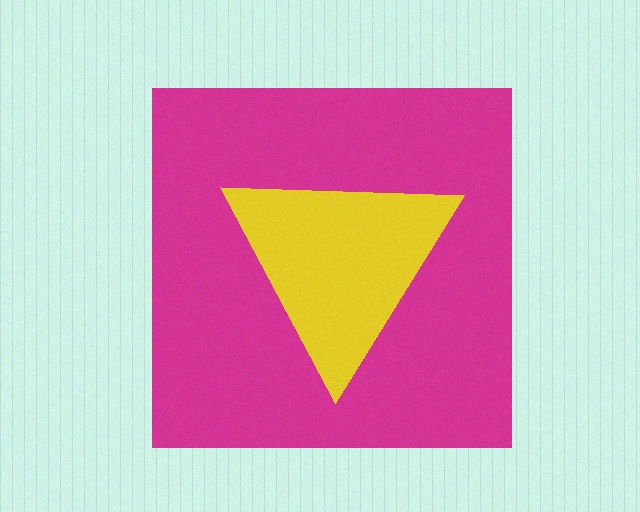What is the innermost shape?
The yellow triangle.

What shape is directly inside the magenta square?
The yellow triangle.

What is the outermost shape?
The magenta square.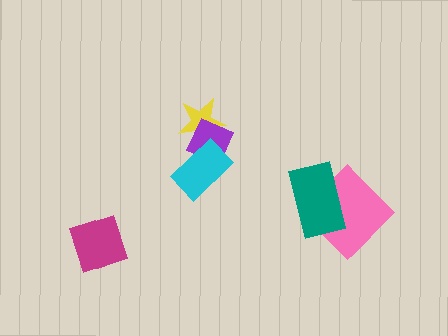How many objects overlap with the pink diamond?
1 object overlaps with the pink diamond.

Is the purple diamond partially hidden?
Yes, it is partially covered by another shape.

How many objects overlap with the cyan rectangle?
1 object overlaps with the cyan rectangle.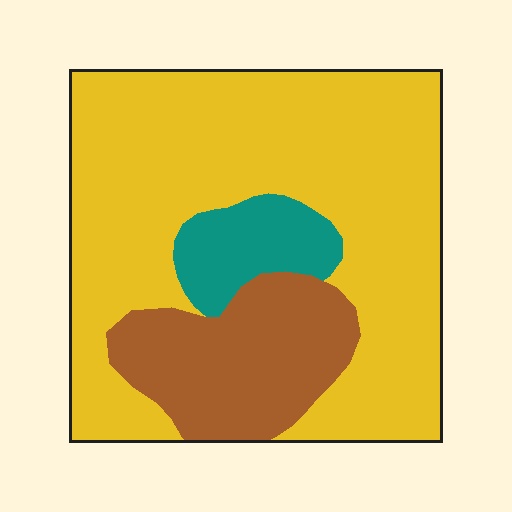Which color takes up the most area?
Yellow, at roughly 70%.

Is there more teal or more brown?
Brown.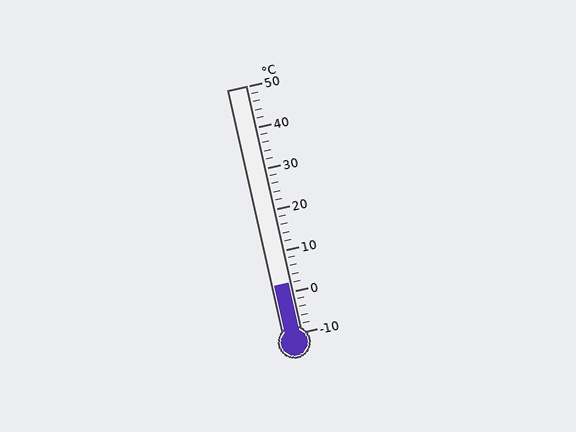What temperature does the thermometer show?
The thermometer shows approximately 2°C.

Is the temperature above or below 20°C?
The temperature is below 20°C.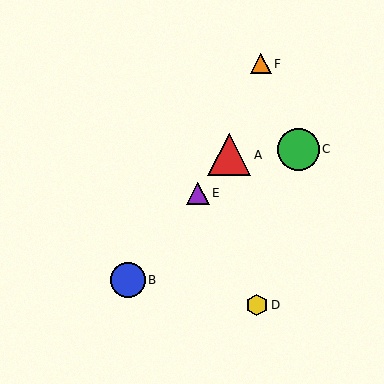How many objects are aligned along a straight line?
3 objects (A, B, E) are aligned along a straight line.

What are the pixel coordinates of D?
Object D is at (257, 305).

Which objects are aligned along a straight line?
Objects A, B, E are aligned along a straight line.